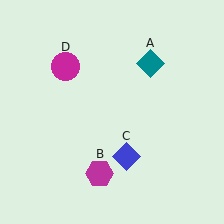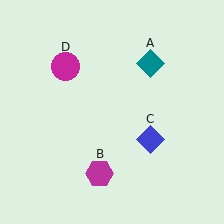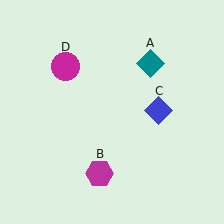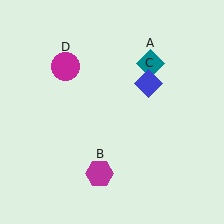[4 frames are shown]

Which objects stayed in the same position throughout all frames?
Teal diamond (object A) and magenta hexagon (object B) and magenta circle (object D) remained stationary.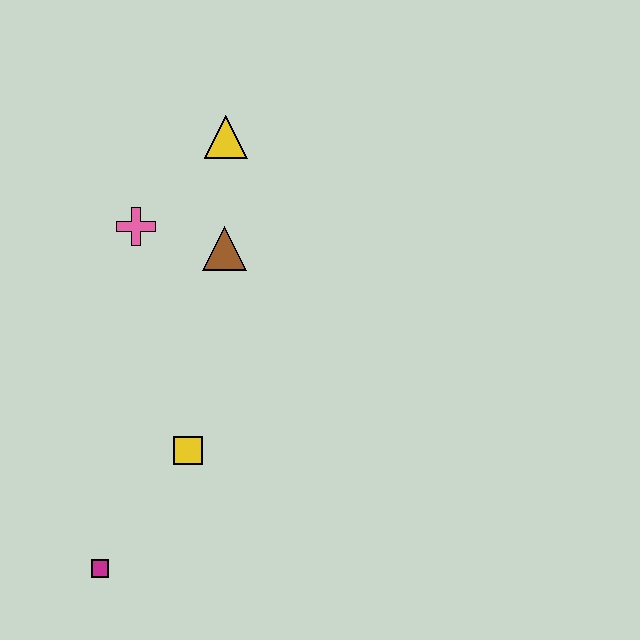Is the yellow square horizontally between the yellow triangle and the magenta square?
Yes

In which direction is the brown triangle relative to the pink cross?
The brown triangle is to the right of the pink cross.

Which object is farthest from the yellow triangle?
The magenta square is farthest from the yellow triangle.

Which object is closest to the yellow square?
The magenta square is closest to the yellow square.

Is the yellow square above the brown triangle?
No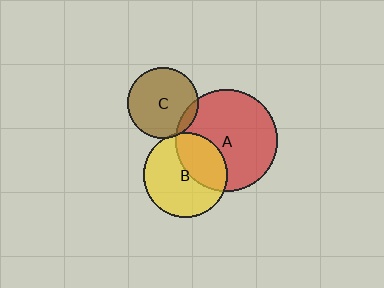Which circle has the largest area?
Circle A (red).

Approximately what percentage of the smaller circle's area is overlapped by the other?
Approximately 5%.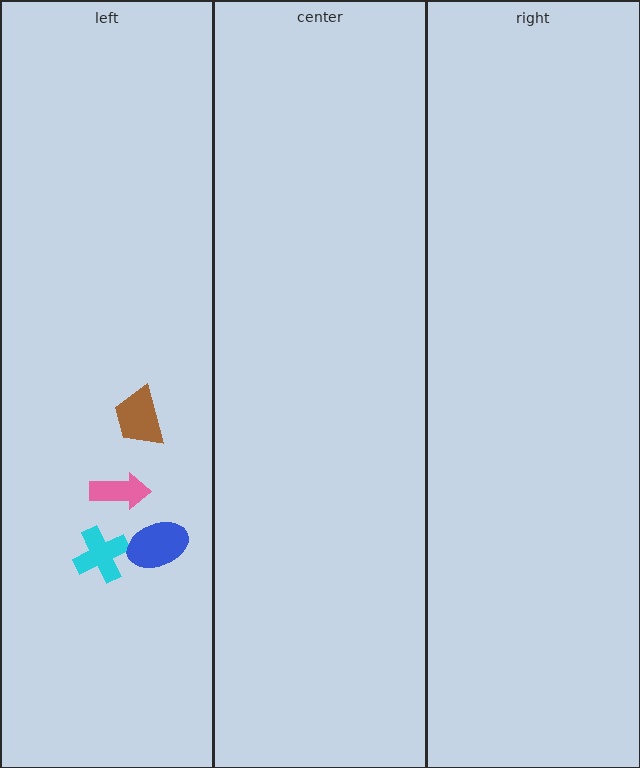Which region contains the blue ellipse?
The left region.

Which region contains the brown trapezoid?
The left region.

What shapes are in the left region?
The cyan cross, the blue ellipse, the pink arrow, the brown trapezoid.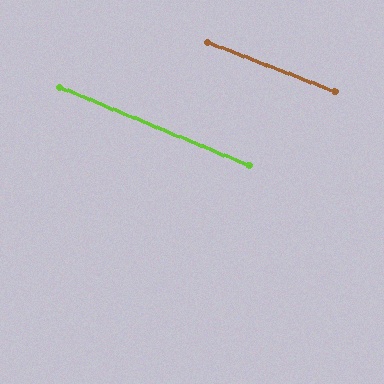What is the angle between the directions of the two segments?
Approximately 1 degree.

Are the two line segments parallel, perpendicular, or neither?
Parallel — their directions differ by only 1.4°.